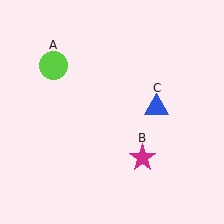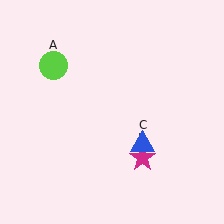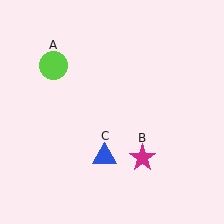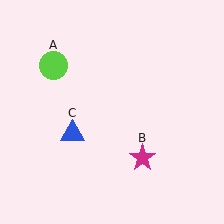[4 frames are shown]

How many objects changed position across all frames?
1 object changed position: blue triangle (object C).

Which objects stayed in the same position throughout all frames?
Lime circle (object A) and magenta star (object B) remained stationary.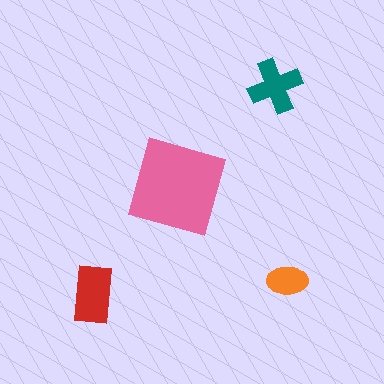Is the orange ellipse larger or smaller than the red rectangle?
Smaller.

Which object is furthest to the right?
The orange ellipse is rightmost.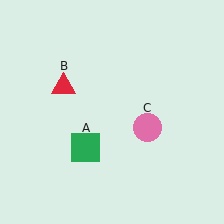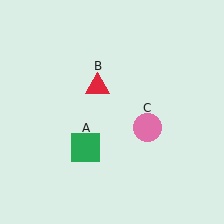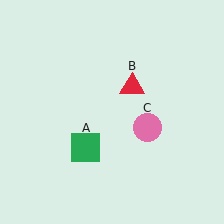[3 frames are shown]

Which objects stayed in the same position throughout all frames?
Green square (object A) and pink circle (object C) remained stationary.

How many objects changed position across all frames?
1 object changed position: red triangle (object B).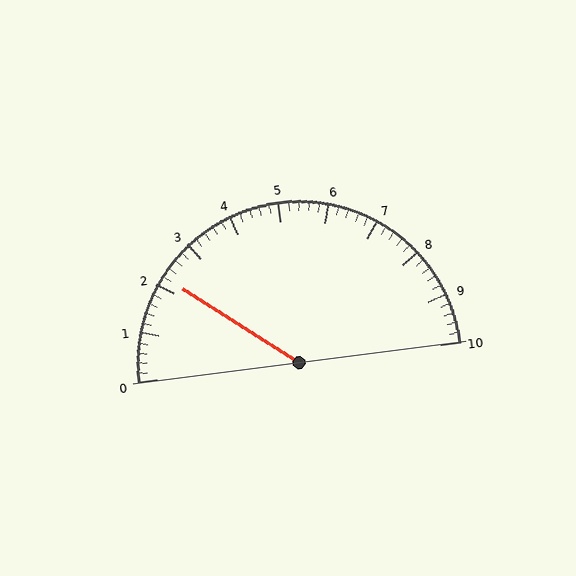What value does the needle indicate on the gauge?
The needle indicates approximately 2.2.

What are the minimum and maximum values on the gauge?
The gauge ranges from 0 to 10.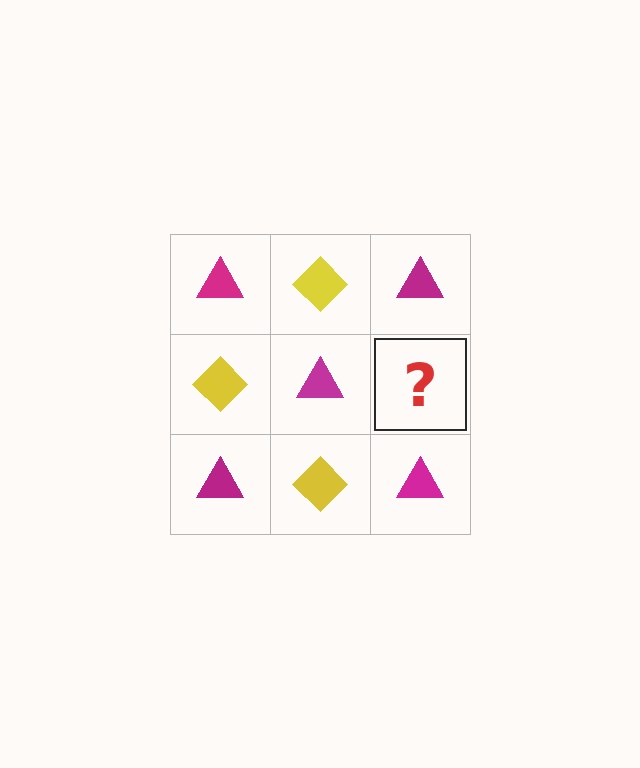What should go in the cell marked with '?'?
The missing cell should contain a yellow diamond.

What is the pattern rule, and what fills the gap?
The rule is that it alternates magenta triangle and yellow diamond in a checkerboard pattern. The gap should be filled with a yellow diamond.